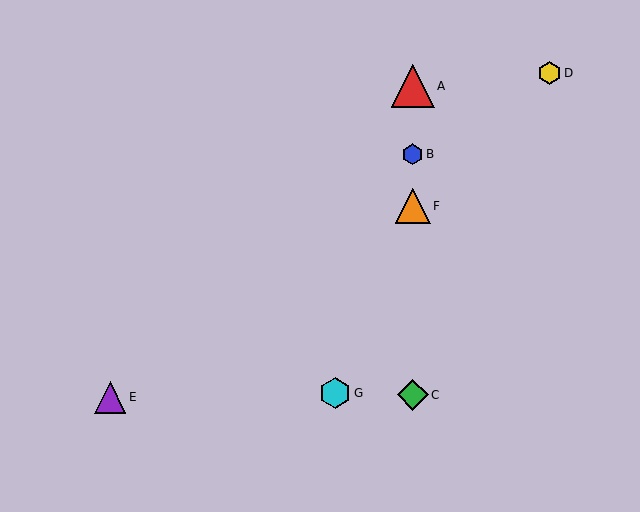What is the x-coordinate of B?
Object B is at x≈413.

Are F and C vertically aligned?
Yes, both are at x≈413.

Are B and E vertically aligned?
No, B is at x≈413 and E is at x≈110.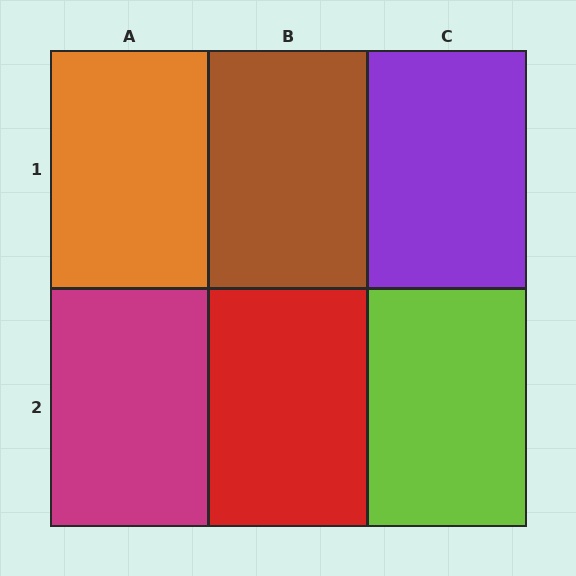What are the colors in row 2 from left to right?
Magenta, red, lime.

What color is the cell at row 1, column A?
Orange.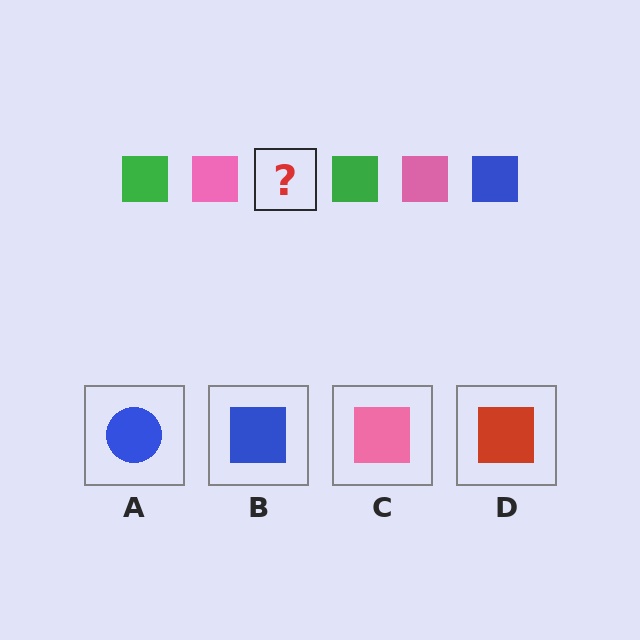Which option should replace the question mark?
Option B.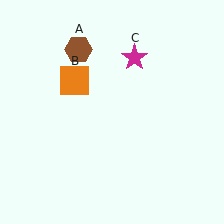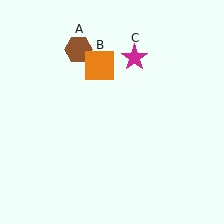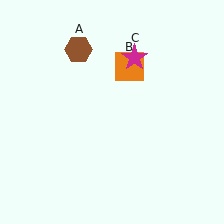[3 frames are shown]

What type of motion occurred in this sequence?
The orange square (object B) rotated clockwise around the center of the scene.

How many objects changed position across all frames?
1 object changed position: orange square (object B).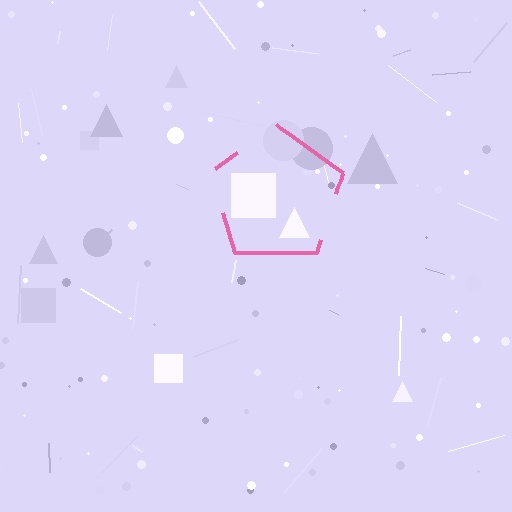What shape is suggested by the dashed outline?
The dashed outline suggests a pentagon.